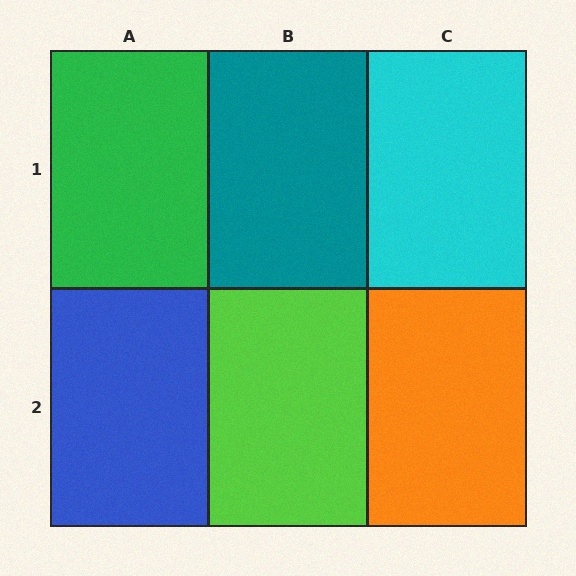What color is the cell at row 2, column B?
Lime.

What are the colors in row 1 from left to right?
Green, teal, cyan.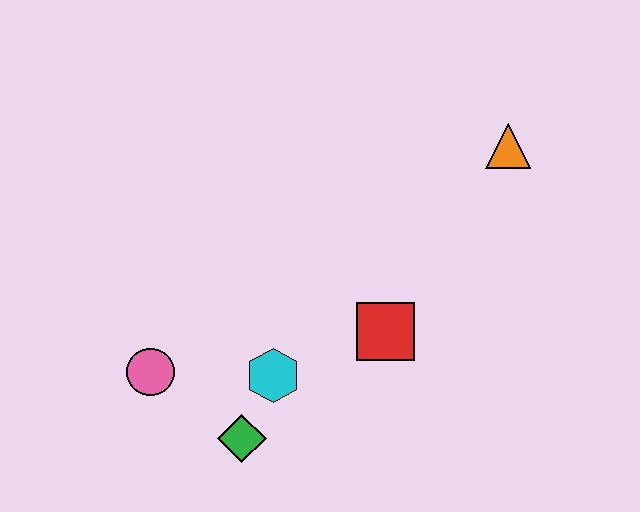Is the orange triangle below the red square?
No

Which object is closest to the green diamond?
The cyan hexagon is closest to the green diamond.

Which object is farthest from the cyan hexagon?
The orange triangle is farthest from the cyan hexagon.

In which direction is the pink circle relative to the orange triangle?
The pink circle is to the left of the orange triangle.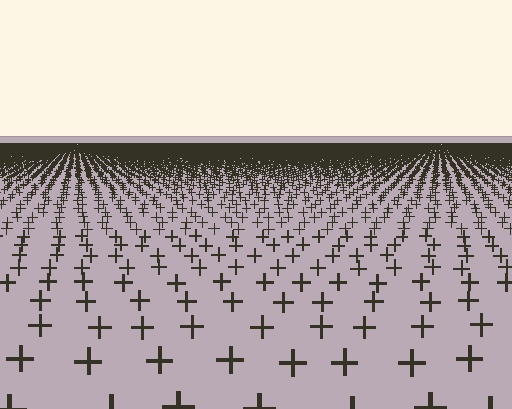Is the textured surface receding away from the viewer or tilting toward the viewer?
The surface is receding away from the viewer. Texture elements get smaller and denser toward the top.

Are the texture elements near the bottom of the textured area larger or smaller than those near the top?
Larger. Near the bottom, elements are closer to the viewer and appear at a bigger on-screen size.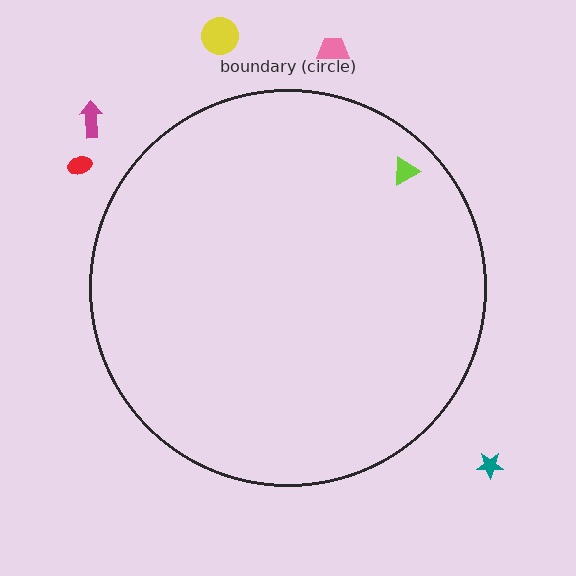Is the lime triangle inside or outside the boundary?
Inside.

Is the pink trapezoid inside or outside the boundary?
Outside.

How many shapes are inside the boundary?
1 inside, 5 outside.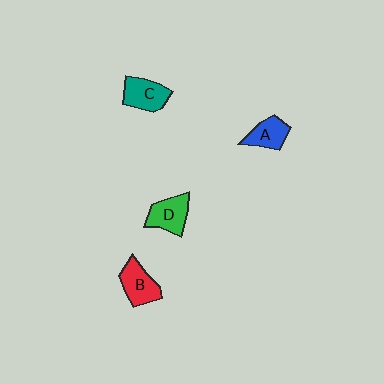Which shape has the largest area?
Shape B (red).